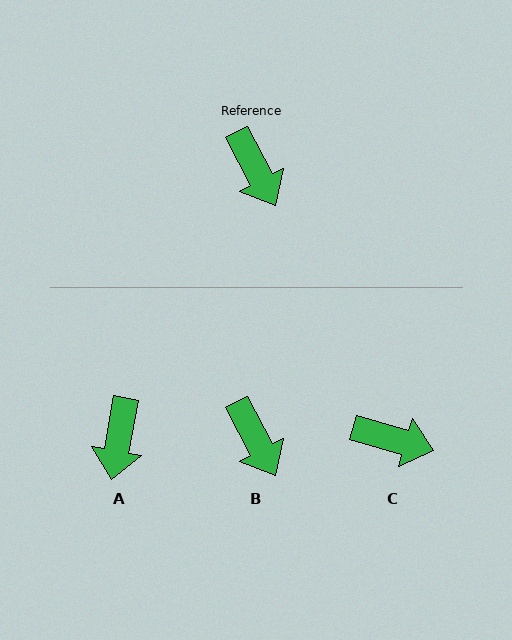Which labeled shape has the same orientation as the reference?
B.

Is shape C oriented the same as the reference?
No, it is off by about 46 degrees.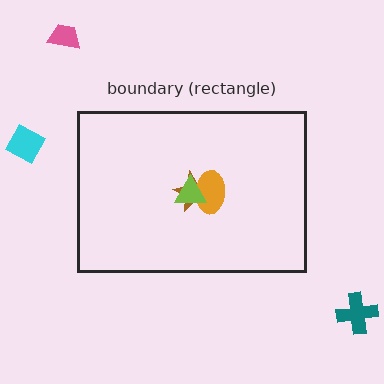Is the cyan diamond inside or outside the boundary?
Outside.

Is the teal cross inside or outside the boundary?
Outside.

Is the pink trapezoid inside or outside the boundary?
Outside.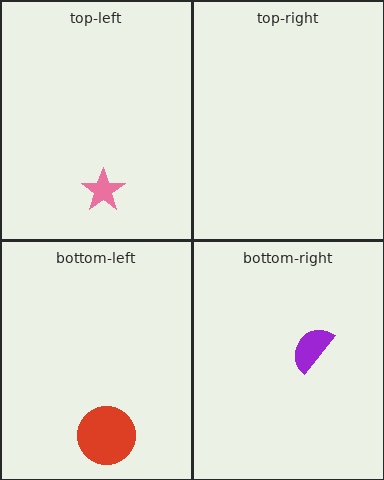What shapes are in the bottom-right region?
The purple semicircle.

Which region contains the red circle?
The bottom-left region.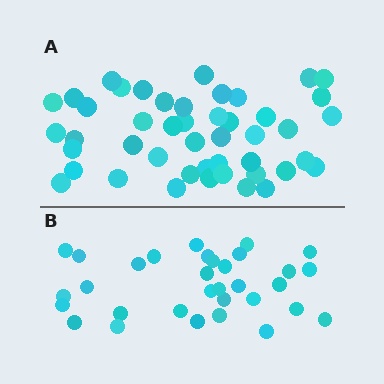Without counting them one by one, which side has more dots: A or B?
Region A (the top region) has more dots.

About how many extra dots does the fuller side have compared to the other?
Region A has approximately 15 more dots than region B.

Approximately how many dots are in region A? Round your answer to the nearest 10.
About 50 dots. (The exact count is 46, which rounds to 50.)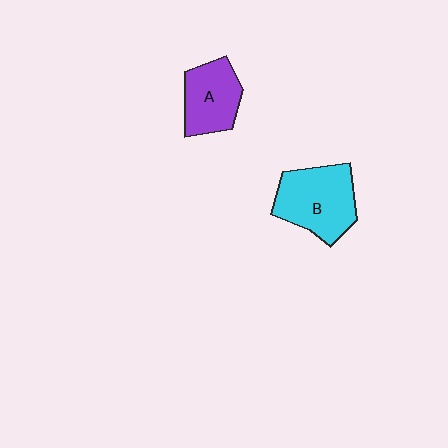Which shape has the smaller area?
Shape A (purple).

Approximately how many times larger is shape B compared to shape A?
Approximately 1.3 times.